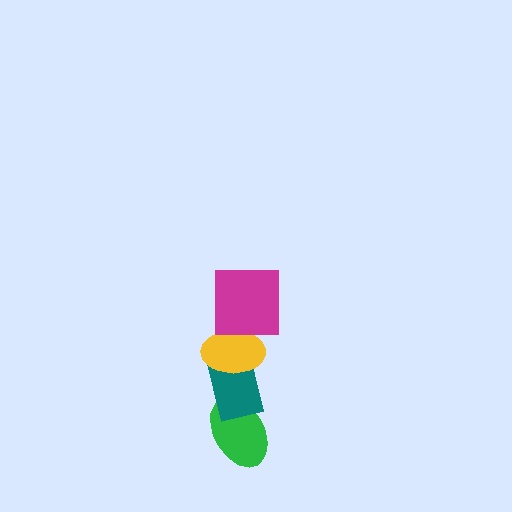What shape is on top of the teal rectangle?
The yellow ellipse is on top of the teal rectangle.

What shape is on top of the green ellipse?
The teal rectangle is on top of the green ellipse.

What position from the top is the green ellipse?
The green ellipse is 4th from the top.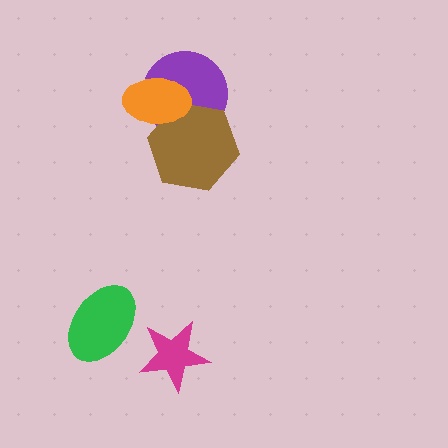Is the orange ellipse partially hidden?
No, no other shape covers it.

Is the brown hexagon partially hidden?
Yes, it is partially covered by another shape.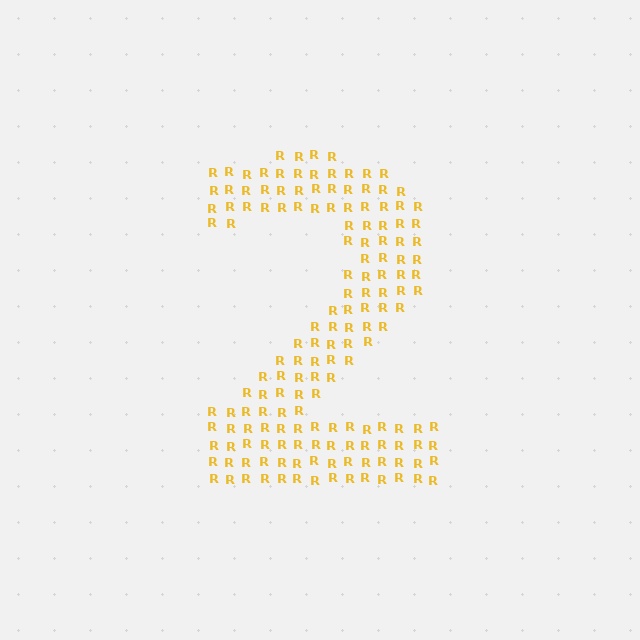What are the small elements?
The small elements are letter R's.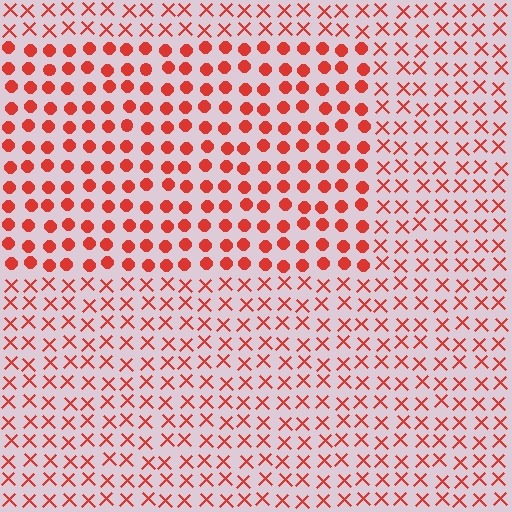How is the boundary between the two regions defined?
The boundary is defined by a change in element shape: circles inside vs. X marks outside. All elements share the same color and spacing.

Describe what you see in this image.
The image is filled with small red elements arranged in a uniform grid. A rectangle-shaped region contains circles, while the surrounding area contains X marks. The boundary is defined purely by the change in element shape.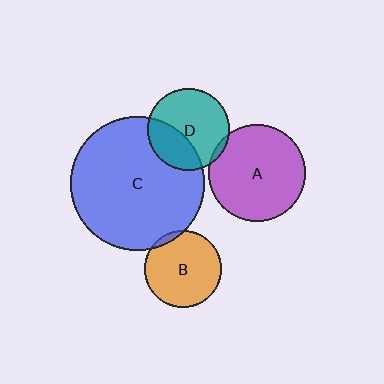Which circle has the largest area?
Circle C (blue).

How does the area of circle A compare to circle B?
Approximately 1.6 times.